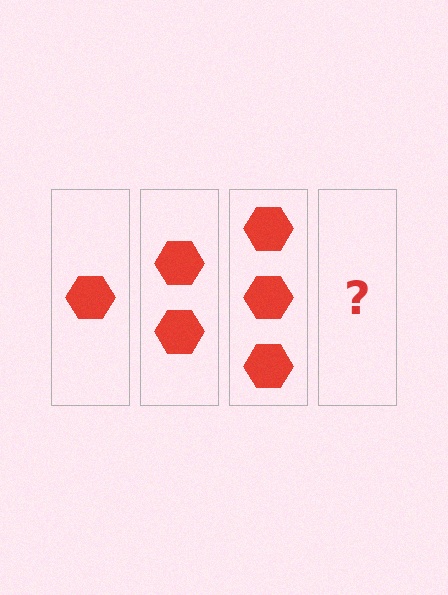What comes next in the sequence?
The next element should be 4 hexagons.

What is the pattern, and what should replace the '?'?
The pattern is that each step adds one more hexagon. The '?' should be 4 hexagons.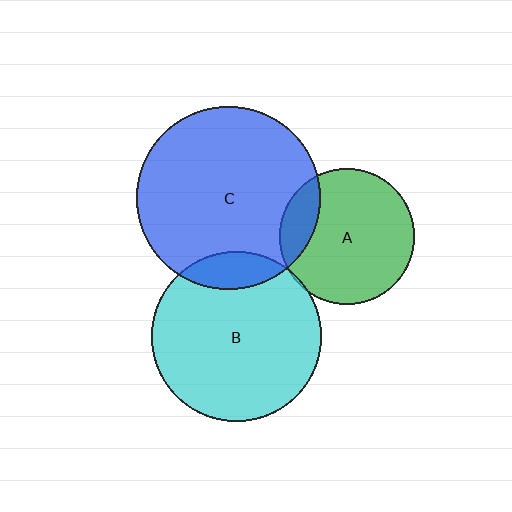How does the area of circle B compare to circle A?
Approximately 1.6 times.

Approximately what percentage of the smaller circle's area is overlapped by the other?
Approximately 5%.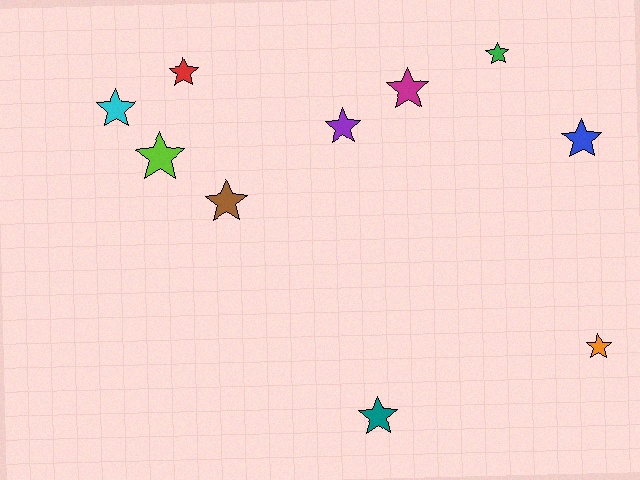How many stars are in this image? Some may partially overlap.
There are 10 stars.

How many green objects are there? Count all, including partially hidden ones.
There is 1 green object.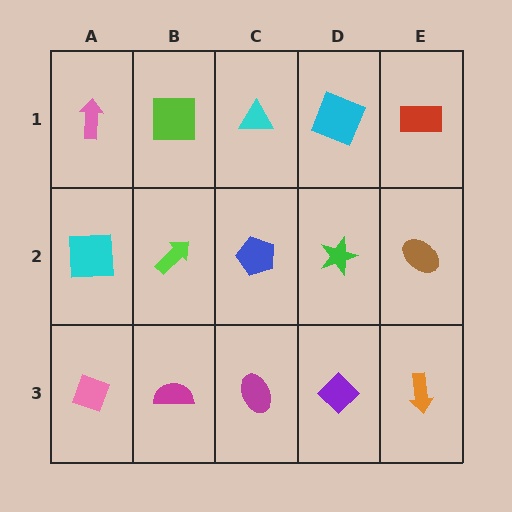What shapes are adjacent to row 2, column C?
A cyan triangle (row 1, column C), a magenta ellipse (row 3, column C), a lime arrow (row 2, column B), a green star (row 2, column D).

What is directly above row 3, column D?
A green star.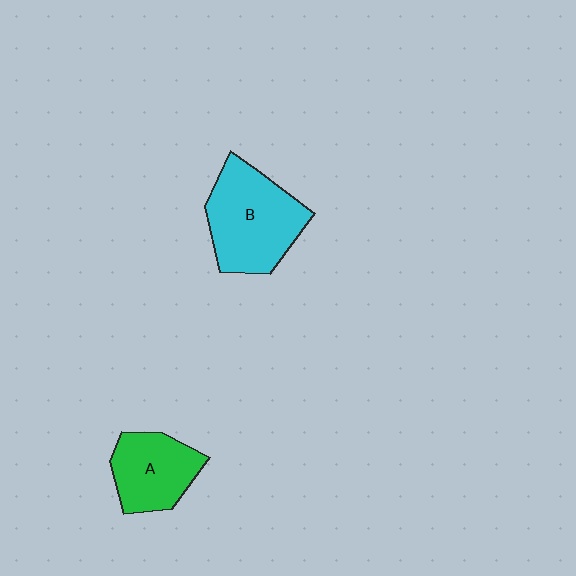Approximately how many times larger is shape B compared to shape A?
Approximately 1.4 times.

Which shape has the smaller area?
Shape A (green).